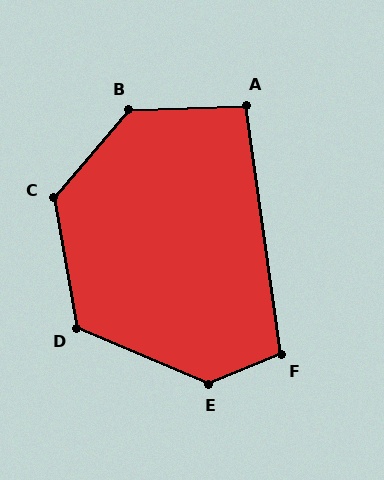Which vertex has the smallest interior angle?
A, at approximately 96 degrees.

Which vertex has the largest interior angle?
E, at approximately 135 degrees.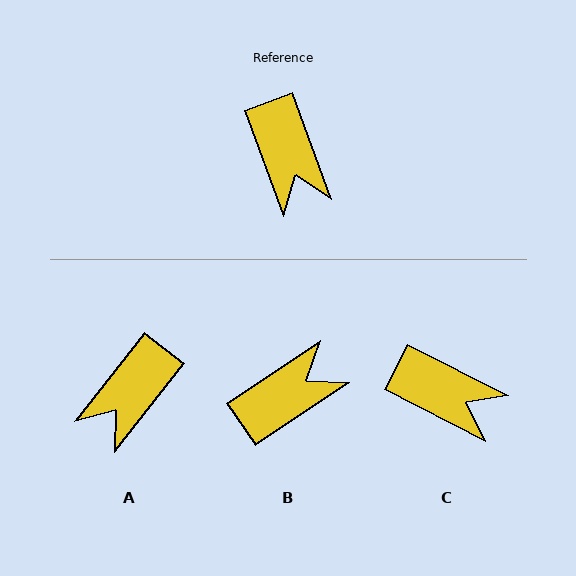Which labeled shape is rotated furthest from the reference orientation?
B, about 104 degrees away.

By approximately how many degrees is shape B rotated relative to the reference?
Approximately 104 degrees counter-clockwise.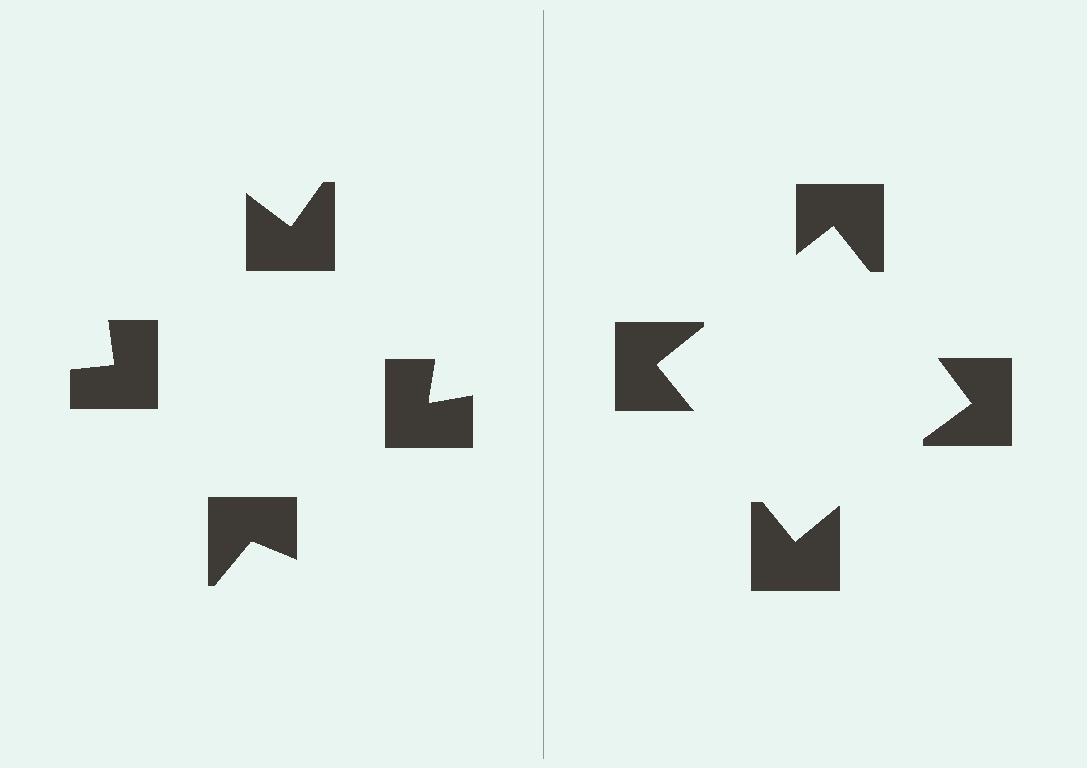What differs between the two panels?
The notched squares are positioned identically on both sides; only the wedge orientations differ. On the right they align to a square; on the left they are misaligned.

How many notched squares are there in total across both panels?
8 — 4 on each side.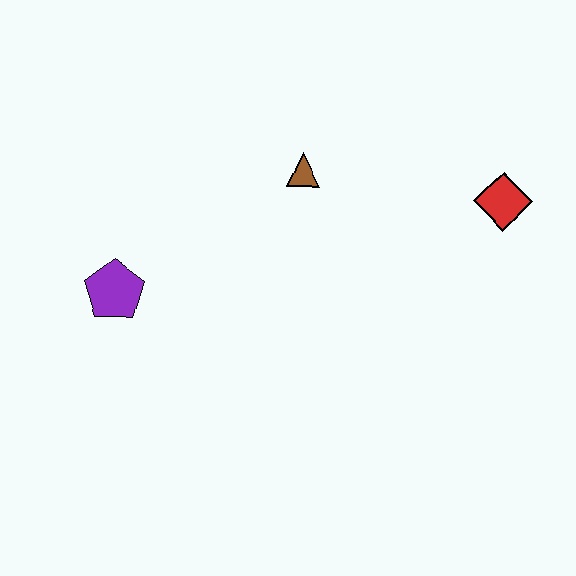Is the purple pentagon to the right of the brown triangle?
No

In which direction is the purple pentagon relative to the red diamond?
The purple pentagon is to the left of the red diamond.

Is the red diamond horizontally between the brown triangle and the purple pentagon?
No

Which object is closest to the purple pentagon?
The brown triangle is closest to the purple pentagon.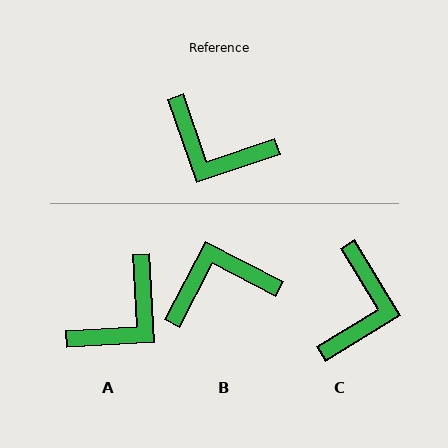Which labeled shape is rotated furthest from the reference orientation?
B, about 136 degrees away.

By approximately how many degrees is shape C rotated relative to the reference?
Approximately 103 degrees counter-clockwise.